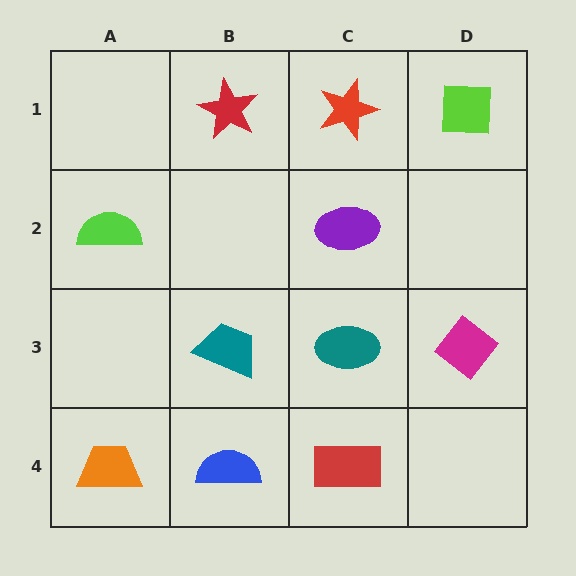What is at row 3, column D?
A magenta diamond.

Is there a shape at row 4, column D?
No, that cell is empty.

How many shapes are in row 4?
3 shapes.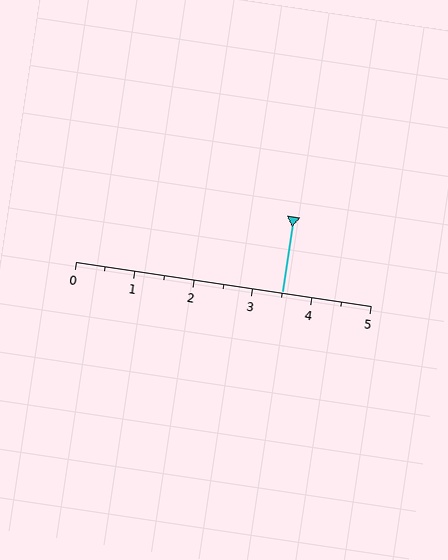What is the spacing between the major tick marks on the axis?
The major ticks are spaced 1 apart.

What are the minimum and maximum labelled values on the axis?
The axis runs from 0 to 5.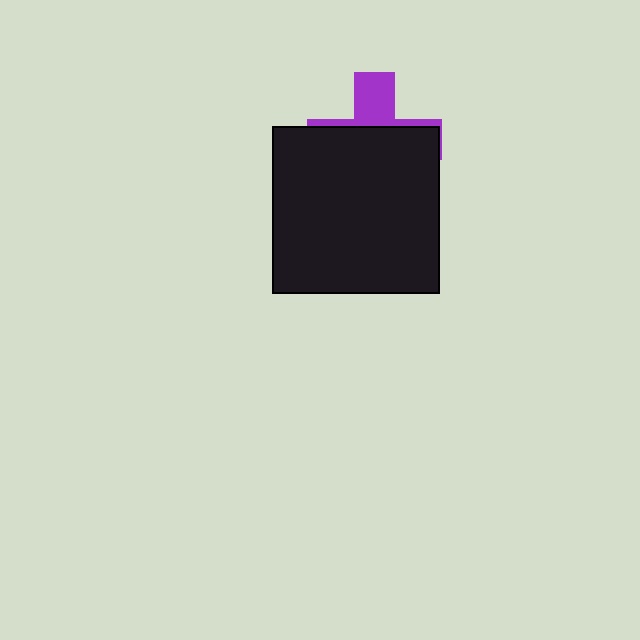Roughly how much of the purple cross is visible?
A small part of it is visible (roughly 31%).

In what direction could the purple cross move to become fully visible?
The purple cross could move up. That would shift it out from behind the black square entirely.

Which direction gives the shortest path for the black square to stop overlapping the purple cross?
Moving down gives the shortest separation.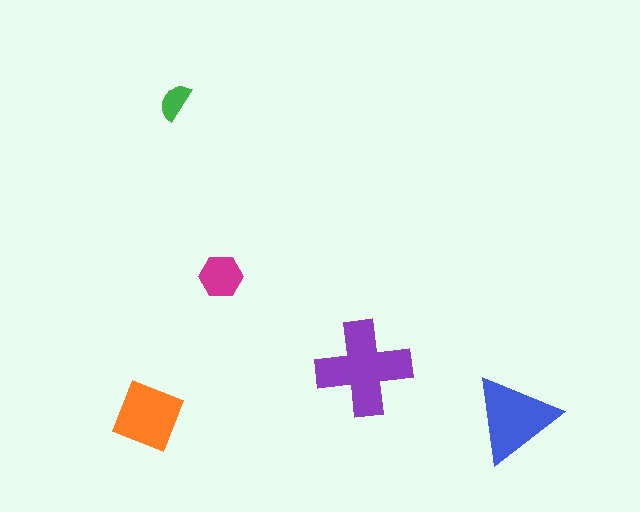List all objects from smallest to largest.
The green semicircle, the magenta hexagon, the orange diamond, the blue triangle, the purple cross.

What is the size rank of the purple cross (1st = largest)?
1st.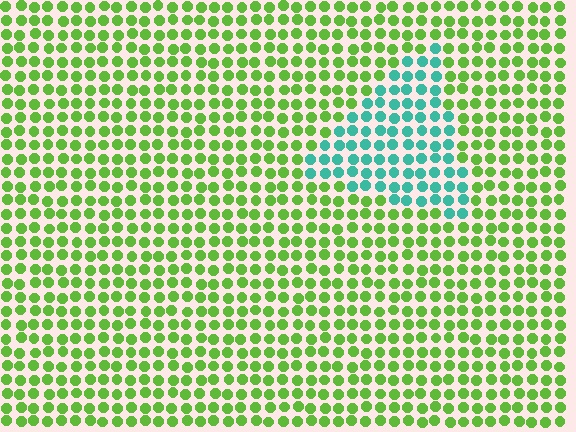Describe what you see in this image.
The image is filled with small lime elements in a uniform arrangement. A triangle-shaped region is visible where the elements are tinted to a slightly different hue, forming a subtle color boundary.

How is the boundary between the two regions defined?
The boundary is defined purely by a slight shift in hue (about 65 degrees). Spacing, size, and orientation are identical on both sides.